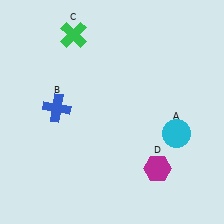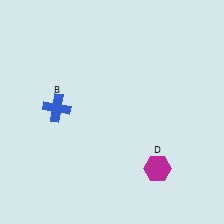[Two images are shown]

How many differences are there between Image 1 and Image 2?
There are 2 differences between the two images.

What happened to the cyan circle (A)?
The cyan circle (A) was removed in Image 2. It was in the bottom-right area of Image 1.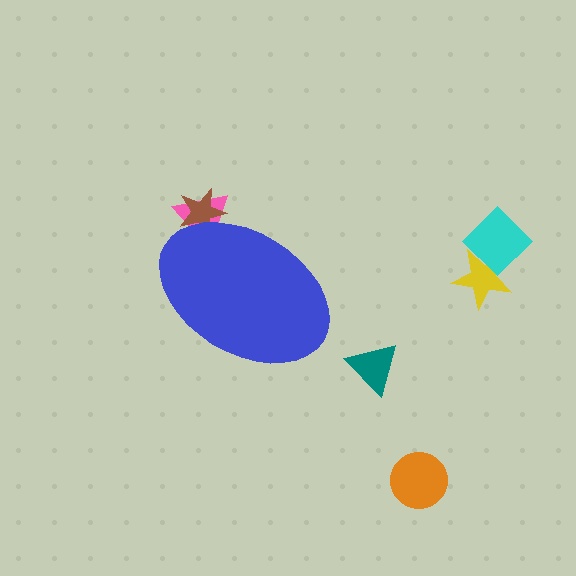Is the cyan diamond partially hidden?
No, the cyan diamond is fully visible.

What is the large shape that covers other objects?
A blue ellipse.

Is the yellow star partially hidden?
No, the yellow star is fully visible.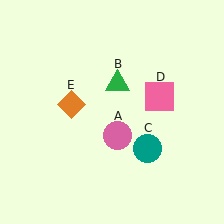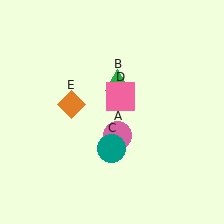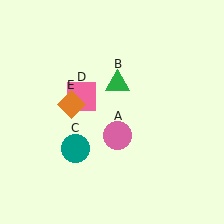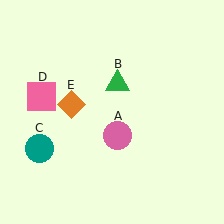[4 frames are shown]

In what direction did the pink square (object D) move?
The pink square (object D) moved left.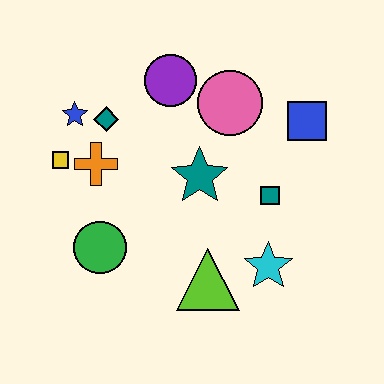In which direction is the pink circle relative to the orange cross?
The pink circle is to the right of the orange cross.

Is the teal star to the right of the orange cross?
Yes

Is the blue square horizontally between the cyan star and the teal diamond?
No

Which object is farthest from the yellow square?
The blue square is farthest from the yellow square.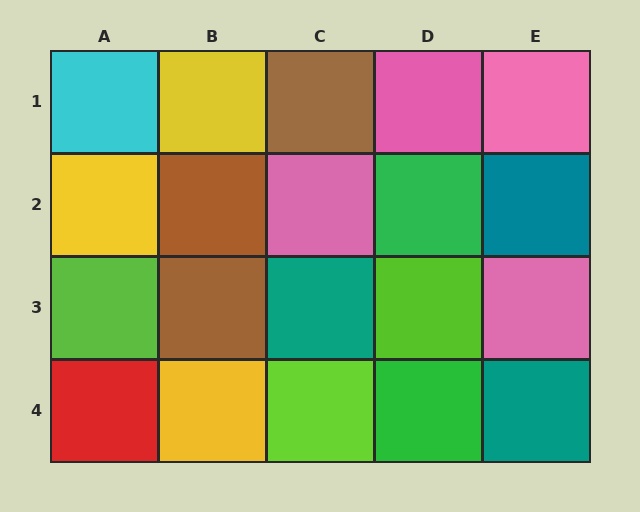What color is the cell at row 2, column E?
Teal.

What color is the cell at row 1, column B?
Yellow.